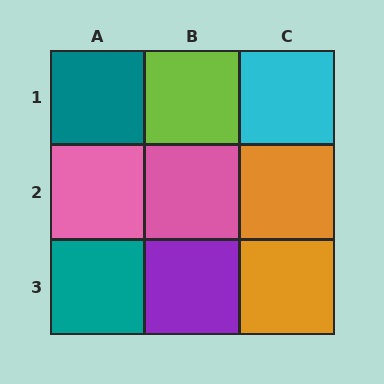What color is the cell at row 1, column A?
Teal.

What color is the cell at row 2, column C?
Orange.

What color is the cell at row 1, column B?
Lime.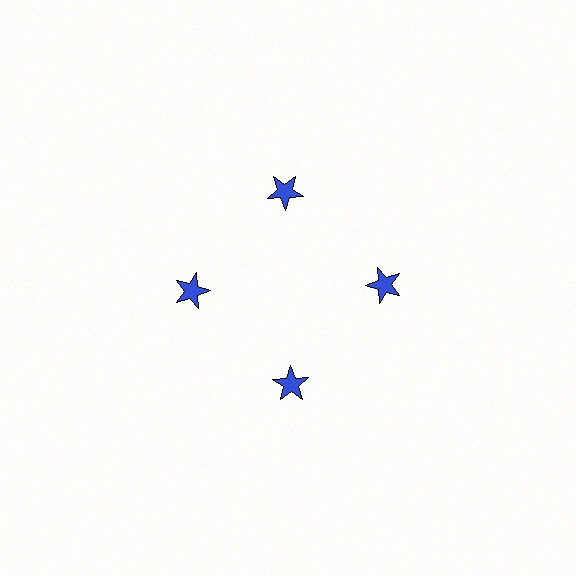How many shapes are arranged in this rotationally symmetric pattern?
There are 4 shapes, arranged in 4 groups of 1.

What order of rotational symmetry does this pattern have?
This pattern has 4-fold rotational symmetry.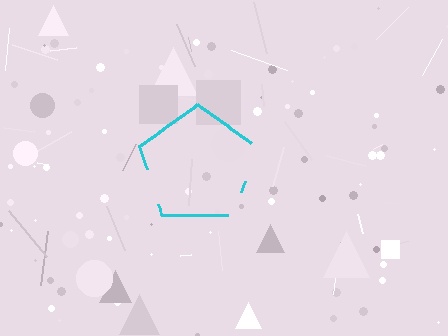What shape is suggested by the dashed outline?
The dashed outline suggests a pentagon.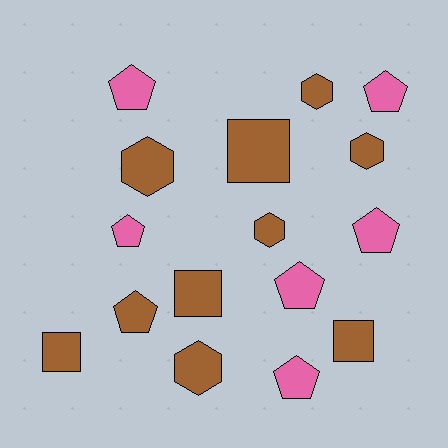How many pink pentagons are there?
There are 6 pink pentagons.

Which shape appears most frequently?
Pentagon, with 7 objects.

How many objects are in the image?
There are 16 objects.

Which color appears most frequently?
Brown, with 10 objects.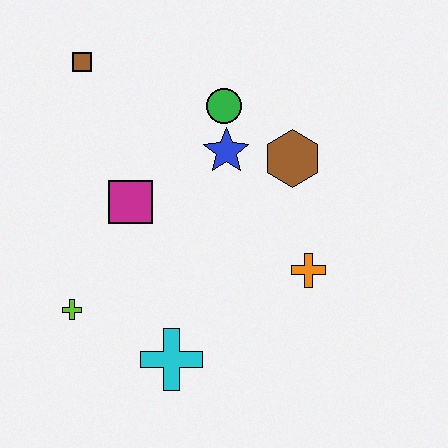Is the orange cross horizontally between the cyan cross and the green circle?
No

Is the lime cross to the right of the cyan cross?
No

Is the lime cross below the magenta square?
Yes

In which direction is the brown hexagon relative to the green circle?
The brown hexagon is to the right of the green circle.